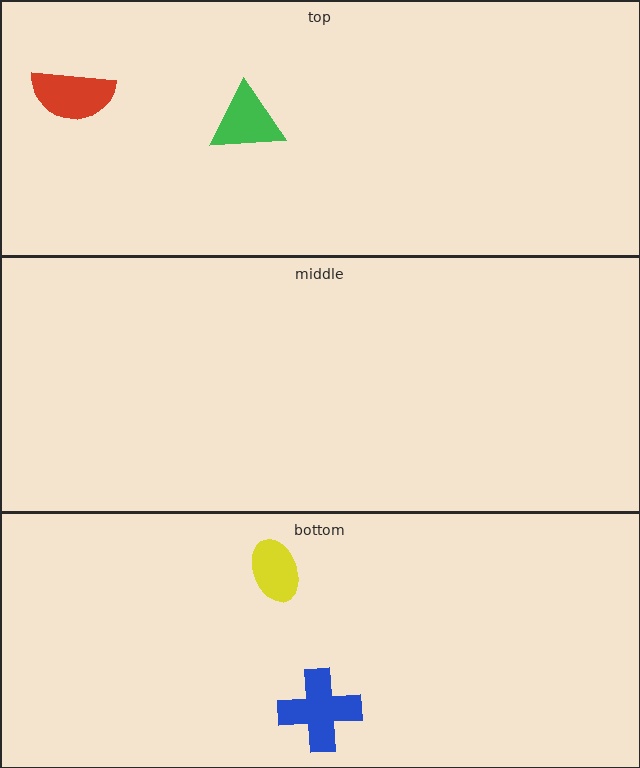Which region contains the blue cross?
The bottom region.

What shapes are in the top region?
The green triangle, the red semicircle.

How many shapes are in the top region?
2.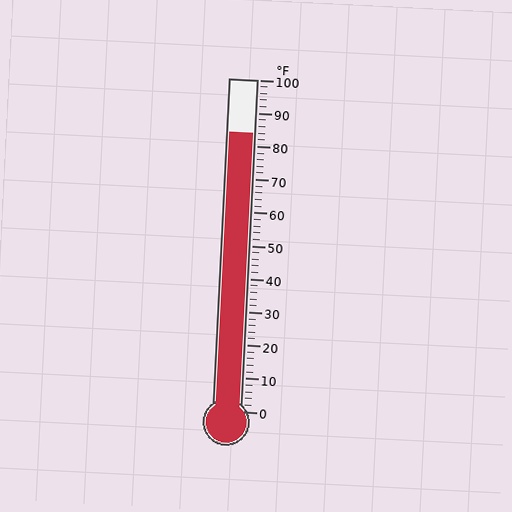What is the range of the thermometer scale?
The thermometer scale ranges from 0°F to 100°F.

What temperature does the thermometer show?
The thermometer shows approximately 84°F.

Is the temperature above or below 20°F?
The temperature is above 20°F.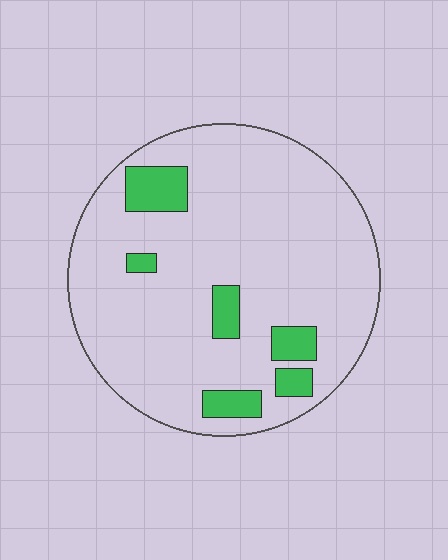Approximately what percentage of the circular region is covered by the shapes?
Approximately 10%.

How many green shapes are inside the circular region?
6.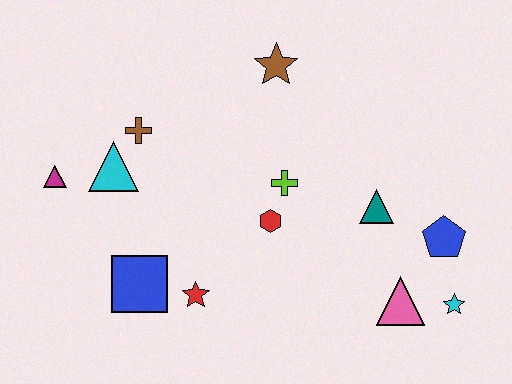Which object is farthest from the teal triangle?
The magenta triangle is farthest from the teal triangle.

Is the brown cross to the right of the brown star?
No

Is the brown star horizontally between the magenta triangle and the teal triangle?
Yes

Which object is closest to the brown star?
The lime cross is closest to the brown star.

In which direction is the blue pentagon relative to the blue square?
The blue pentagon is to the right of the blue square.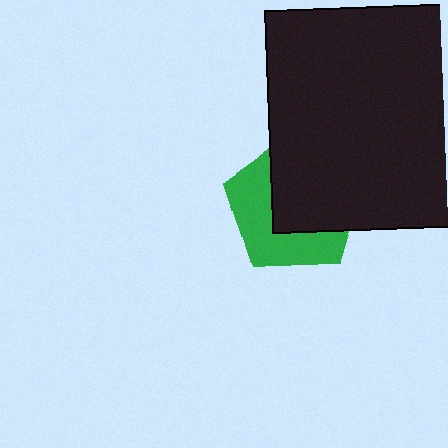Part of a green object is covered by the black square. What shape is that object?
It is a pentagon.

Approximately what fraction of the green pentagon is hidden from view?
Roughly 55% of the green pentagon is hidden behind the black square.